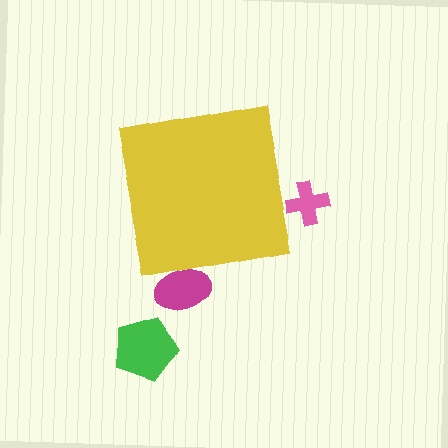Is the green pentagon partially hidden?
No, the green pentagon is fully visible.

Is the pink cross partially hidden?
Yes, the pink cross is partially hidden behind the yellow square.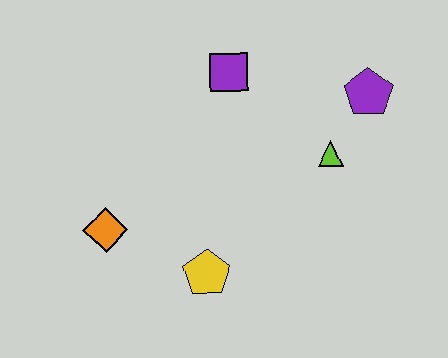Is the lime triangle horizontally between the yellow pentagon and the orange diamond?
No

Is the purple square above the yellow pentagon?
Yes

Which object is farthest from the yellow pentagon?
The purple pentagon is farthest from the yellow pentagon.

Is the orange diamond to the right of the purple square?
No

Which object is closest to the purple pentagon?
The lime triangle is closest to the purple pentagon.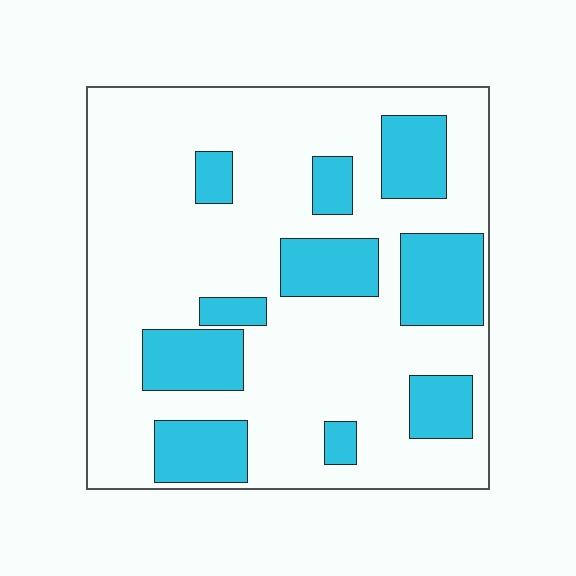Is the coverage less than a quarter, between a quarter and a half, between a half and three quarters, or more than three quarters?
Between a quarter and a half.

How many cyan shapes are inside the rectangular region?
10.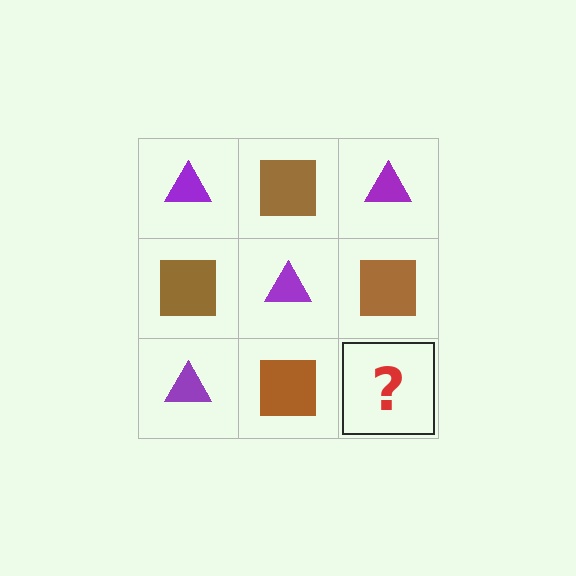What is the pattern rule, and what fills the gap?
The rule is that it alternates purple triangle and brown square in a checkerboard pattern. The gap should be filled with a purple triangle.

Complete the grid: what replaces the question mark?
The question mark should be replaced with a purple triangle.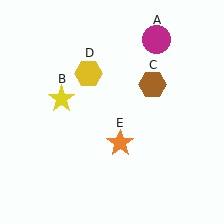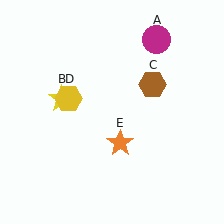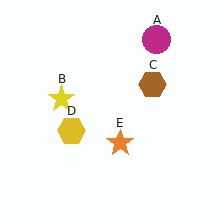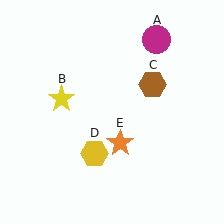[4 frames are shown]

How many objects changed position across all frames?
1 object changed position: yellow hexagon (object D).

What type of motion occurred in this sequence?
The yellow hexagon (object D) rotated counterclockwise around the center of the scene.